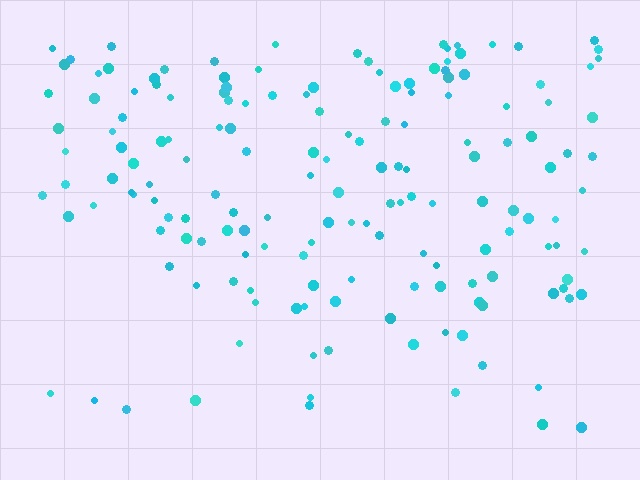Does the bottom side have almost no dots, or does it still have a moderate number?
Still a moderate number, just noticeably fewer than the top.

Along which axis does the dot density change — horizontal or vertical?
Vertical.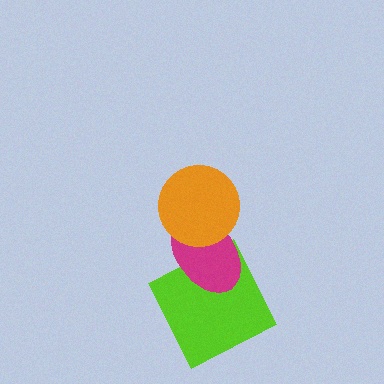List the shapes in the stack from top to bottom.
From top to bottom: the orange circle, the magenta ellipse, the lime square.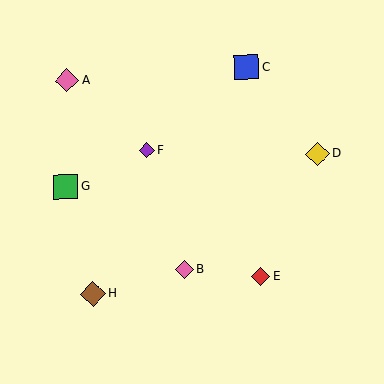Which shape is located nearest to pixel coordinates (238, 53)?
The blue square (labeled C) at (247, 67) is nearest to that location.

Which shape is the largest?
The brown diamond (labeled H) is the largest.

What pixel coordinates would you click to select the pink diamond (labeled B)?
Click at (184, 269) to select the pink diamond B.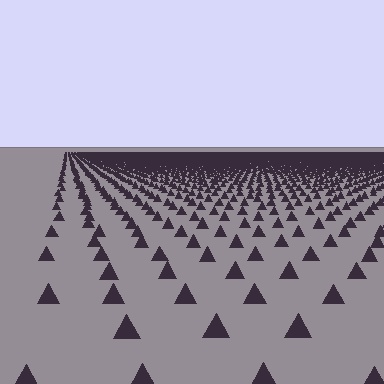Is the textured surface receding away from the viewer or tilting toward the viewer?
The surface is receding away from the viewer. Texture elements get smaller and denser toward the top.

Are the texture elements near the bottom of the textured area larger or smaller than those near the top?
Larger. Near the bottom, elements are closer to the viewer and appear at a bigger on-screen size.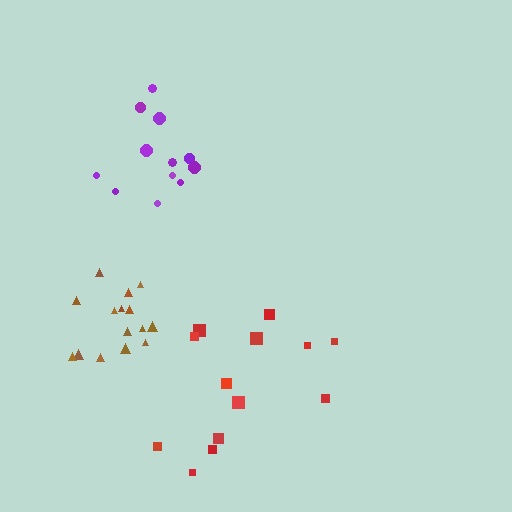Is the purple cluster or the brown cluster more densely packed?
Brown.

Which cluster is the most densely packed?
Brown.